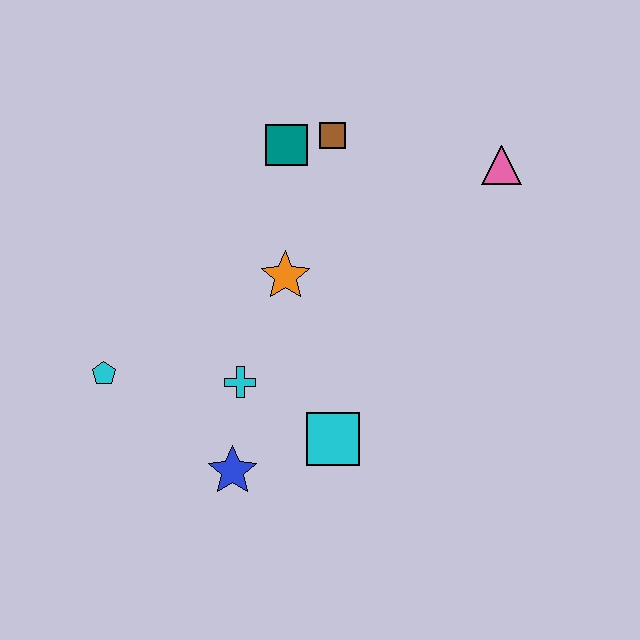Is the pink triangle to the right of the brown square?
Yes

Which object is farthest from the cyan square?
The pink triangle is farthest from the cyan square.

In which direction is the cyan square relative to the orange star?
The cyan square is below the orange star.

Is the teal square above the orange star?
Yes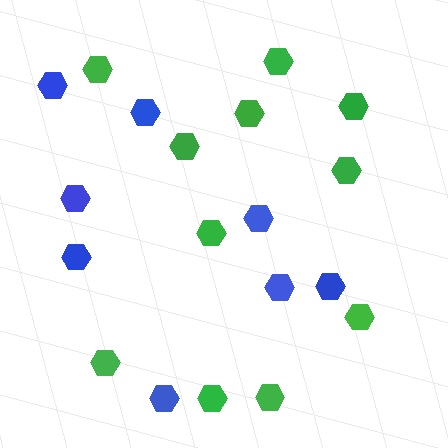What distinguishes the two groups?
There are 2 groups: one group of green hexagons (11) and one group of blue hexagons (8).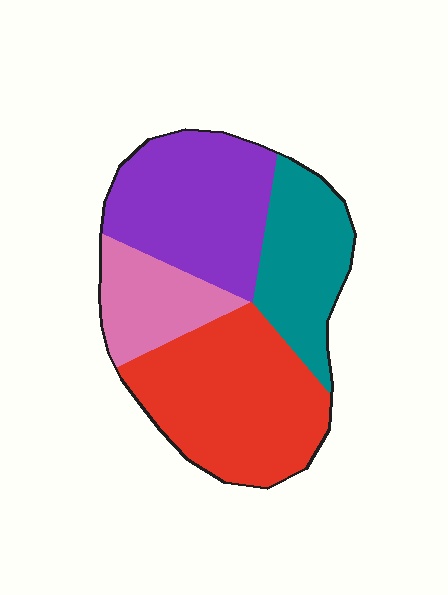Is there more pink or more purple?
Purple.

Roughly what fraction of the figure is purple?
Purple covers around 30% of the figure.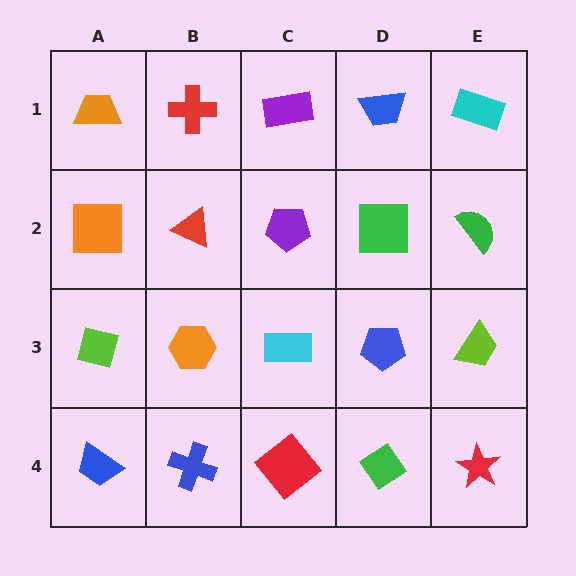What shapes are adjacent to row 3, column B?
A red triangle (row 2, column B), a blue cross (row 4, column B), a lime square (row 3, column A), a cyan rectangle (row 3, column C).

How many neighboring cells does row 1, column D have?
3.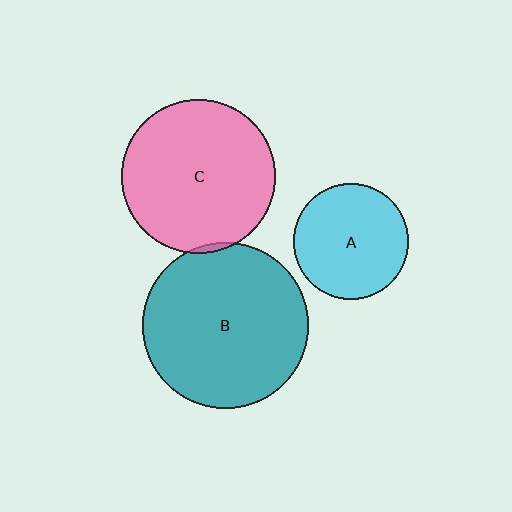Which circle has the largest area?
Circle B (teal).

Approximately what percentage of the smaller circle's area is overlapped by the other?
Approximately 5%.